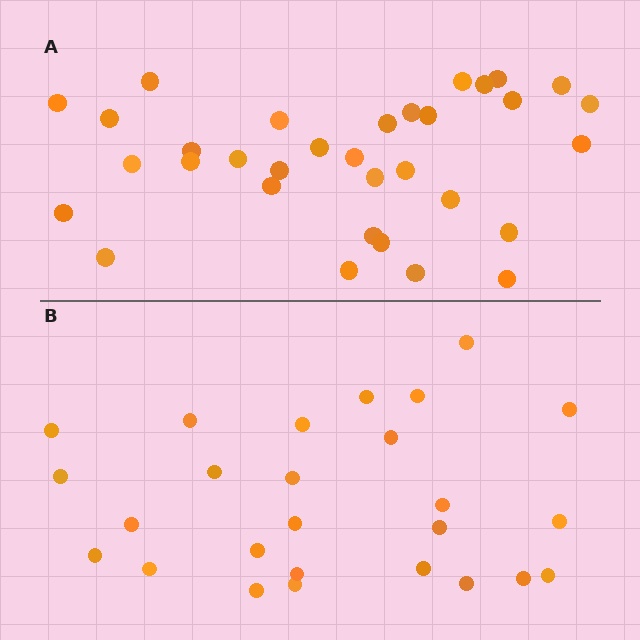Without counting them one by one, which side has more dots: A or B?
Region A (the top region) has more dots.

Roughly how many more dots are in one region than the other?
Region A has roughly 8 or so more dots than region B.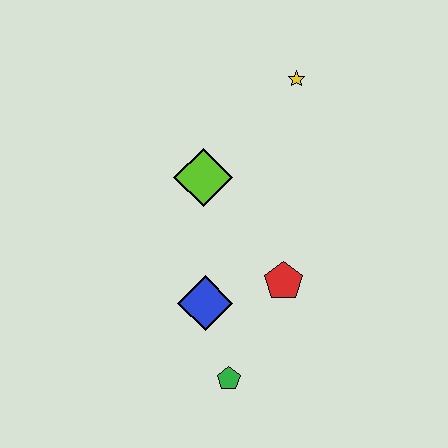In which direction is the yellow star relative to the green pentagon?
The yellow star is above the green pentagon.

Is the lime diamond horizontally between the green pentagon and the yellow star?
No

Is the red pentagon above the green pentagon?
Yes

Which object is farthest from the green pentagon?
The yellow star is farthest from the green pentagon.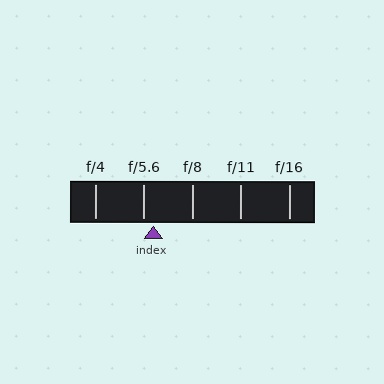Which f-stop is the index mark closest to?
The index mark is closest to f/5.6.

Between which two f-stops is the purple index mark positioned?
The index mark is between f/5.6 and f/8.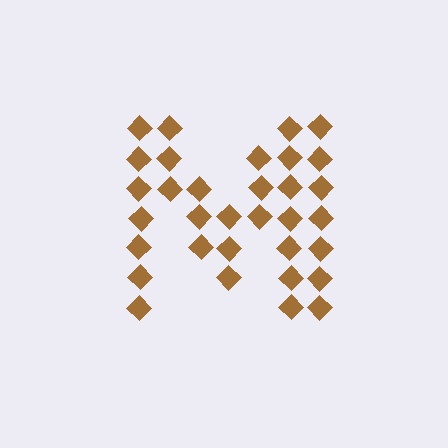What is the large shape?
The large shape is the letter M.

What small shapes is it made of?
It is made of small diamonds.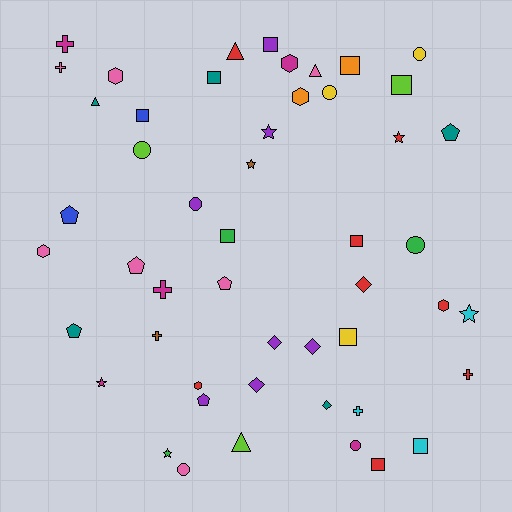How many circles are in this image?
There are 7 circles.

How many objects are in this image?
There are 50 objects.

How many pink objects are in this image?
There are 7 pink objects.